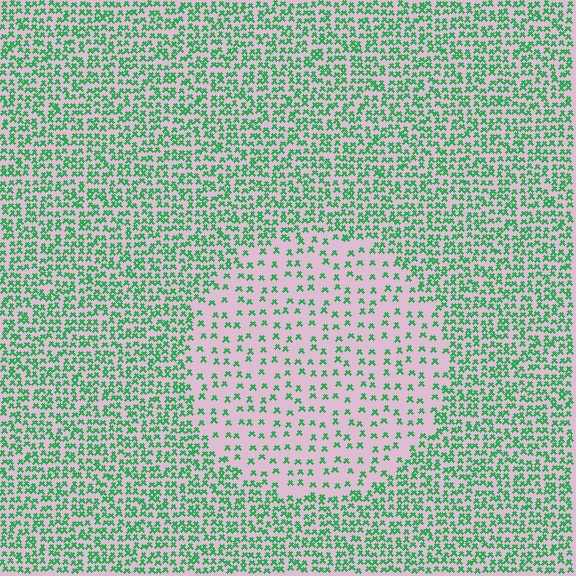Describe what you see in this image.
The image contains small green elements arranged at two different densities. A circle-shaped region is visible where the elements are less densely packed than the surrounding area.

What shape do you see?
I see a circle.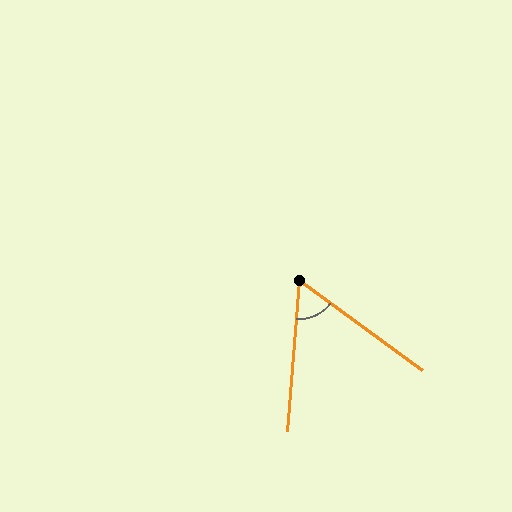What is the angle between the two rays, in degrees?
Approximately 59 degrees.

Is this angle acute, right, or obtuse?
It is acute.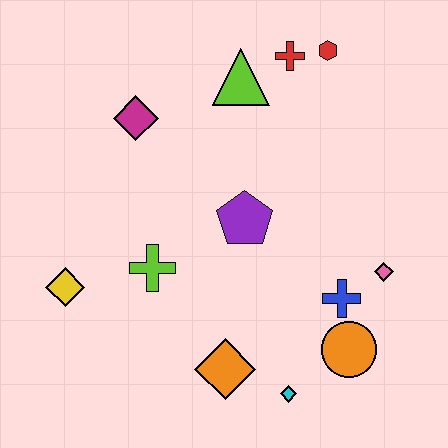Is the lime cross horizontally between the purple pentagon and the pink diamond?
No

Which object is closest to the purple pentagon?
The lime cross is closest to the purple pentagon.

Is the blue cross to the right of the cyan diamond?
Yes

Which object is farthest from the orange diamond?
The red hexagon is farthest from the orange diamond.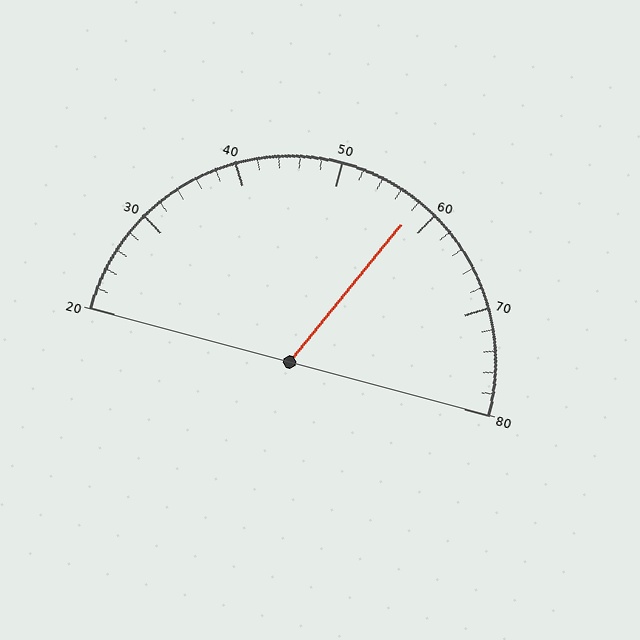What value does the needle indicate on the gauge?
The needle indicates approximately 58.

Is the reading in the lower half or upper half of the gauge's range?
The reading is in the upper half of the range (20 to 80).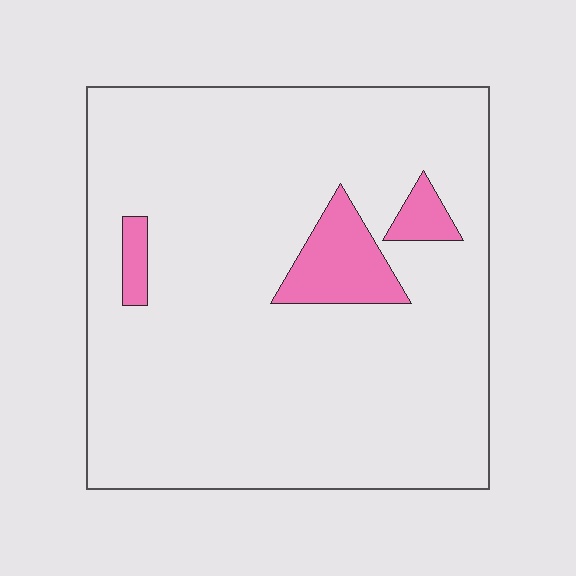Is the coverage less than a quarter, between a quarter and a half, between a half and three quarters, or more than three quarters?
Less than a quarter.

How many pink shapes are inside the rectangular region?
3.